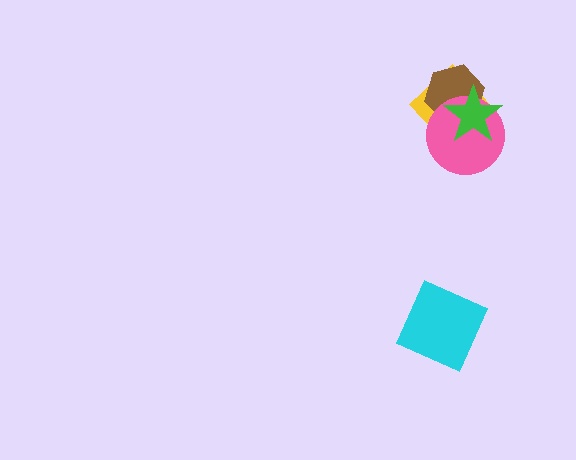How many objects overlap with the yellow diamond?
3 objects overlap with the yellow diamond.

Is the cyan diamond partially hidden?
No, no other shape covers it.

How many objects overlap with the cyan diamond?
0 objects overlap with the cyan diamond.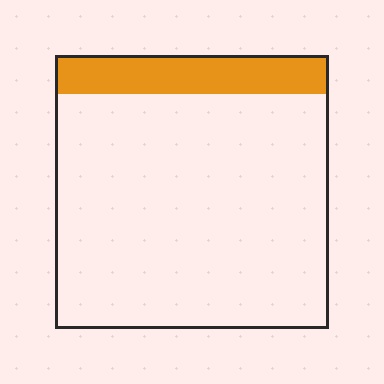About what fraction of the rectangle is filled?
About one eighth (1/8).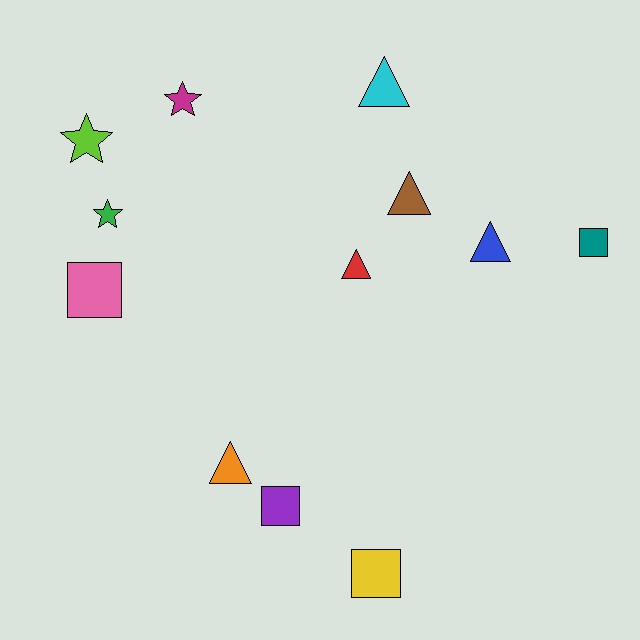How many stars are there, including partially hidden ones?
There are 3 stars.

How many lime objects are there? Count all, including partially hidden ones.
There is 1 lime object.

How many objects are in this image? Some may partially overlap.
There are 12 objects.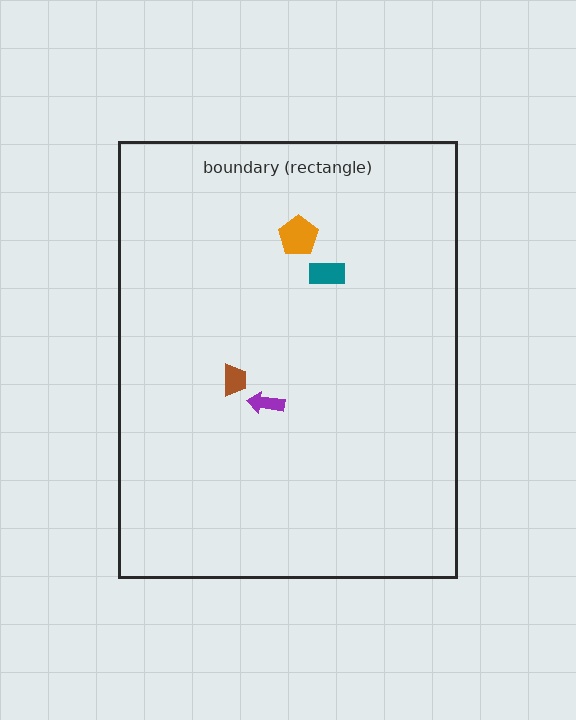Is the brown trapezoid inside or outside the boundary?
Inside.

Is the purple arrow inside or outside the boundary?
Inside.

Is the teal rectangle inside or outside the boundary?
Inside.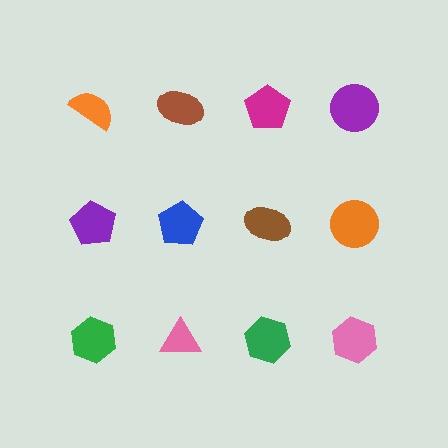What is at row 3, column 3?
A green hexagon.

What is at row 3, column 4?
A pink hexagon.